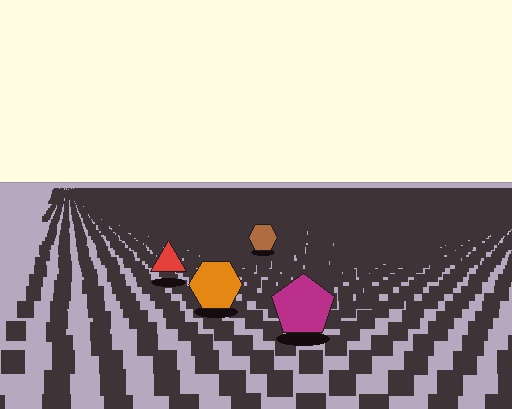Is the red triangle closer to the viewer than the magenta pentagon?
No. The magenta pentagon is closer — you can tell from the texture gradient: the ground texture is coarser near it.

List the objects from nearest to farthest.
From nearest to farthest: the magenta pentagon, the orange hexagon, the red triangle, the brown hexagon.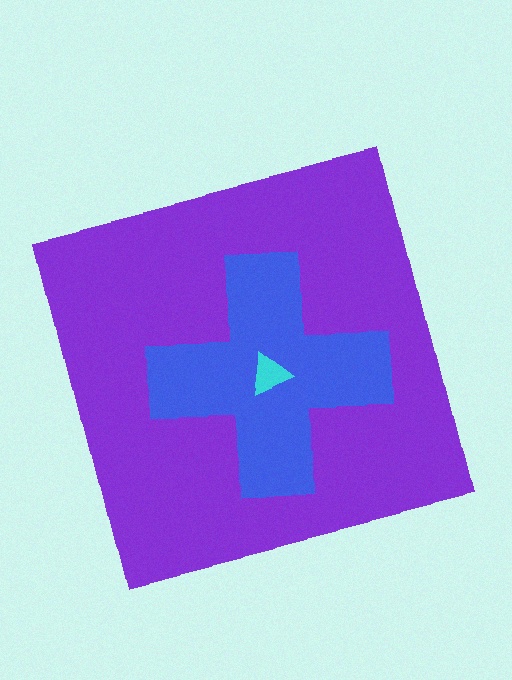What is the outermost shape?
The purple square.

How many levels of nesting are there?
3.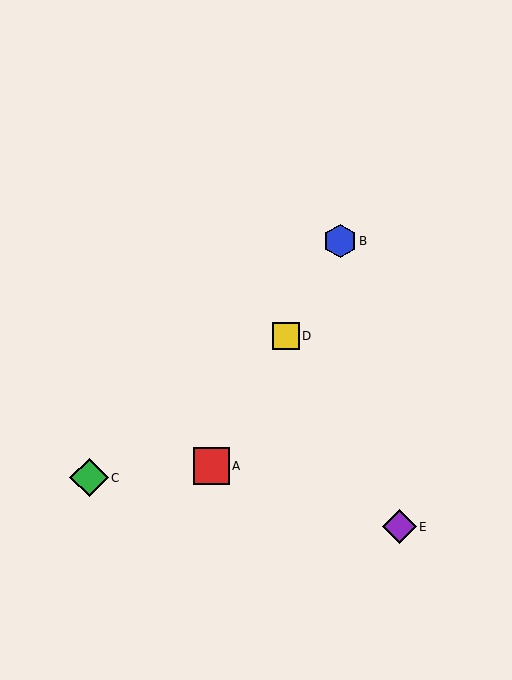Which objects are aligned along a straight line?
Objects A, B, D are aligned along a straight line.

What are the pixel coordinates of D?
Object D is at (286, 336).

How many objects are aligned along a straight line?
3 objects (A, B, D) are aligned along a straight line.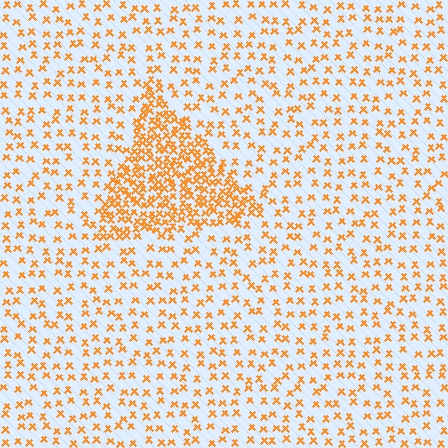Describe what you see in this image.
The image contains small orange elements arranged at two different densities. A triangle-shaped region is visible where the elements are more densely packed than the surrounding area.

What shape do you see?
I see a triangle.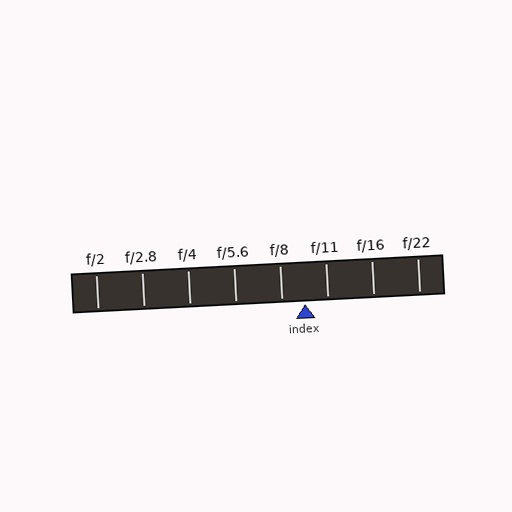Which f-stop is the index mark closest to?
The index mark is closest to f/11.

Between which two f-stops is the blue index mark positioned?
The index mark is between f/8 and f/11.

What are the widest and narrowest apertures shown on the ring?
The widest aperture shown is f/2 and the narrowest is f/22.